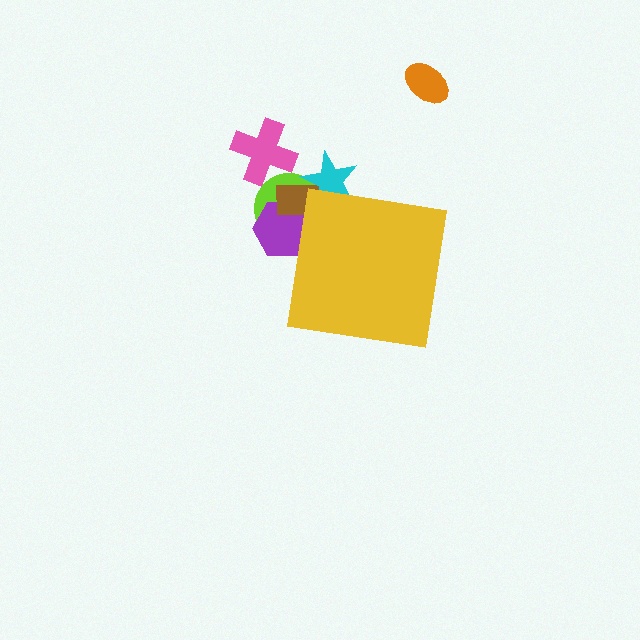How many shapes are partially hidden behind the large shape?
4 shapes are partially hidden.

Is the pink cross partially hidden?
No, the pink cross is fully visible.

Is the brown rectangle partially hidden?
Yes, the brown rectangle is partially hidden behind the yellow square.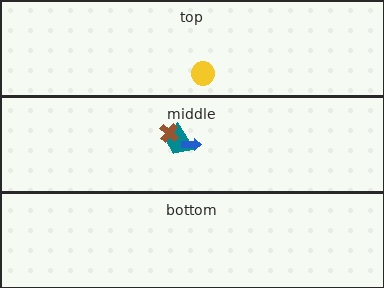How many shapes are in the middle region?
3.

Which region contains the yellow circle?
The top region.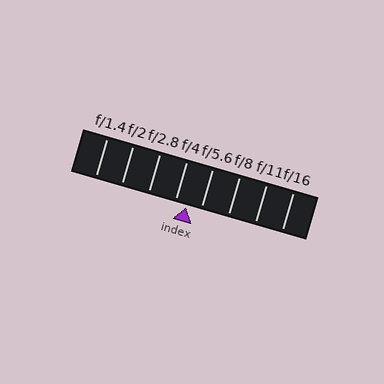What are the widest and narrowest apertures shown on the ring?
The widest aperture shown is f/1.4 and the narrowest is f/16.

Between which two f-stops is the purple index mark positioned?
The index mark is between f/4 and f/5.6.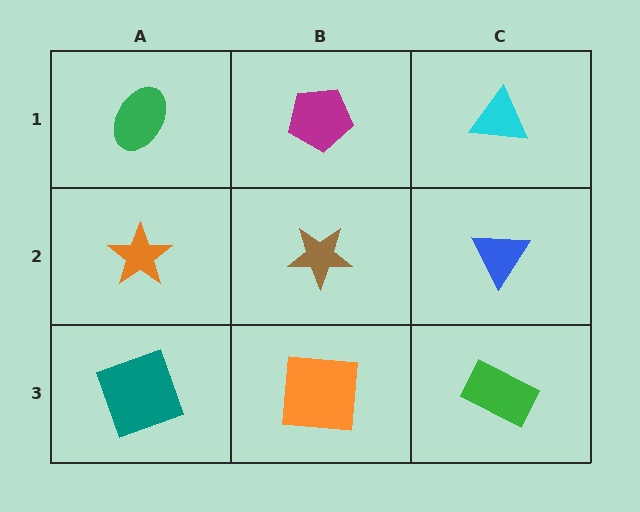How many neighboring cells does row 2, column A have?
3.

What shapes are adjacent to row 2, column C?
A cyan triangle (row 1, column C), a green rectangle (row 3, column C), a brown star (row 2, column B).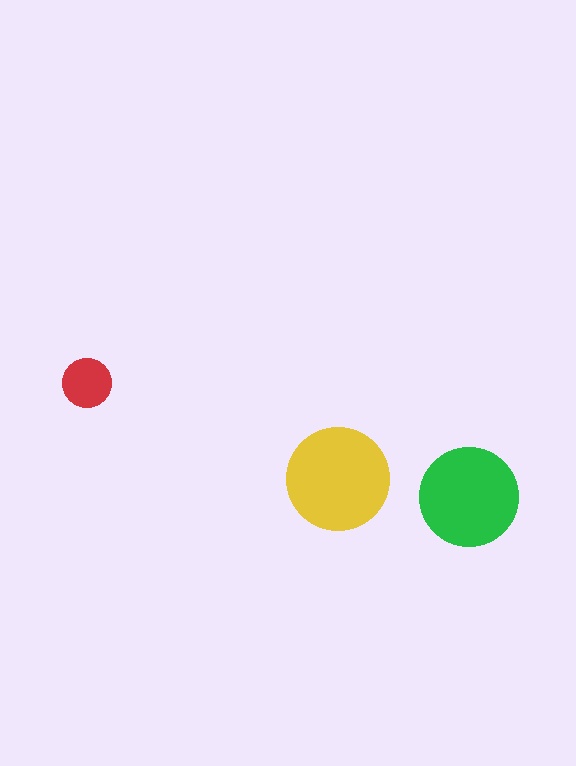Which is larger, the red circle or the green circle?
The green one.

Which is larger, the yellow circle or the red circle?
The yellow one.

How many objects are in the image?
There are 3 objects in the image.